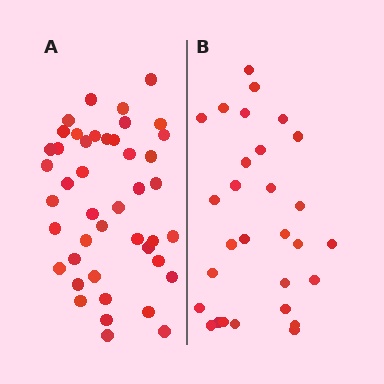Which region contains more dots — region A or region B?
Region A (the left region) has more dots.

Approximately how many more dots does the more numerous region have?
Region A has approximately 15 more dots than region B.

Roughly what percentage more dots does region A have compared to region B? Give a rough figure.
About 50% more.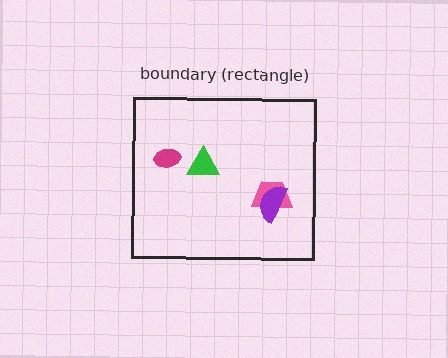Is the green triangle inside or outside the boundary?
Inside.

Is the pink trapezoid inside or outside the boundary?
Inside.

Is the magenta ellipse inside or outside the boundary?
Inside.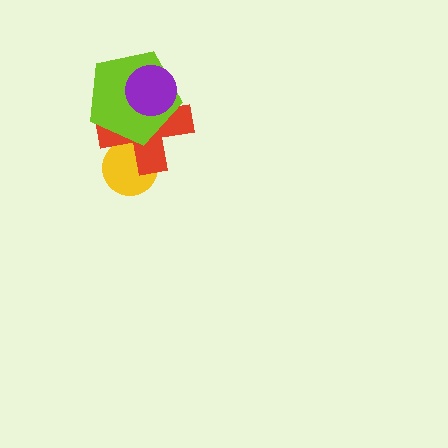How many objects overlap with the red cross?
3 objects overlap with the red cross.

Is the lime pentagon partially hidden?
Yes, it is partially covered by another shape.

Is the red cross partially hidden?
Yes, it is partially covered by another shape.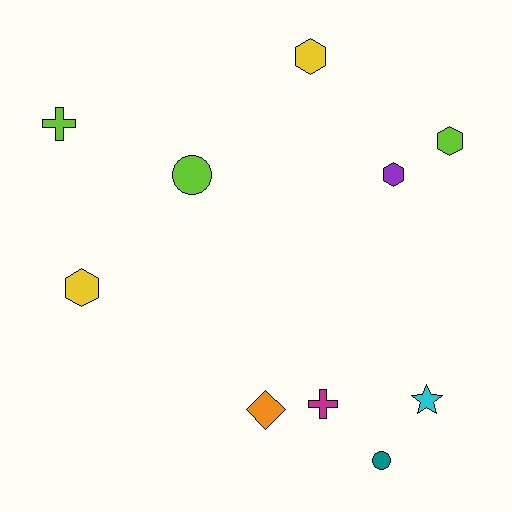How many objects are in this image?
There are 10 objects.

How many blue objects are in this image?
There are no blue objects.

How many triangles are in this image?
There are no triangles.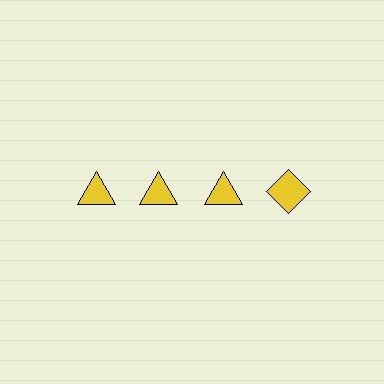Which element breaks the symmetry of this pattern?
The yellow diamond in the top row, second from right column breaks the symmetry. All other shapes are yellow triangles.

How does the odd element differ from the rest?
It has a different shape: diamond instead of triangle.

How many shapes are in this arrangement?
There are 4 shapes arranged in a grid pattern.